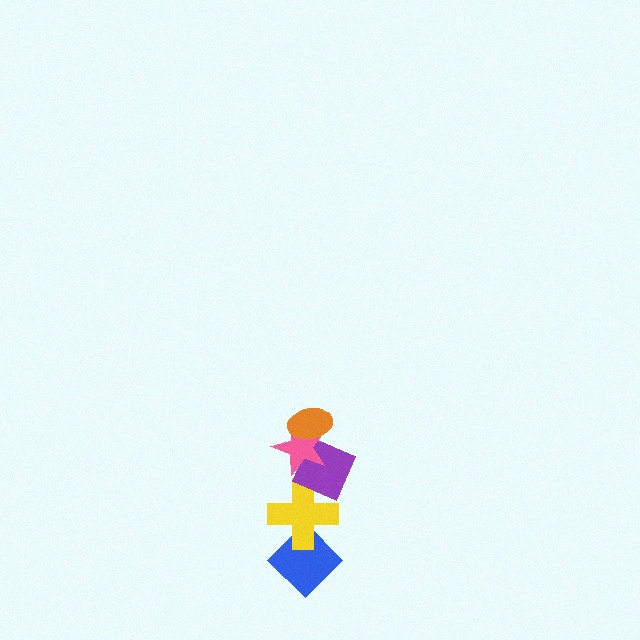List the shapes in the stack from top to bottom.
From top to bottom: the orange ellipse, the pink star, the purple diamond, the yellow cross, the blue diamond.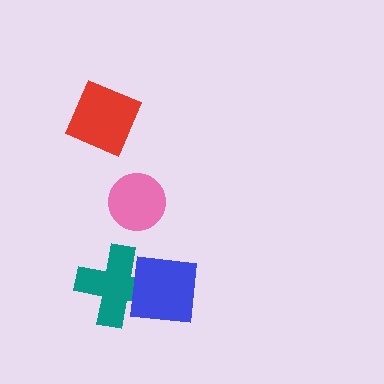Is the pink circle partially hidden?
No, no other shape covers it.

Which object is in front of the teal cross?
The blue square is in front of the teal cross.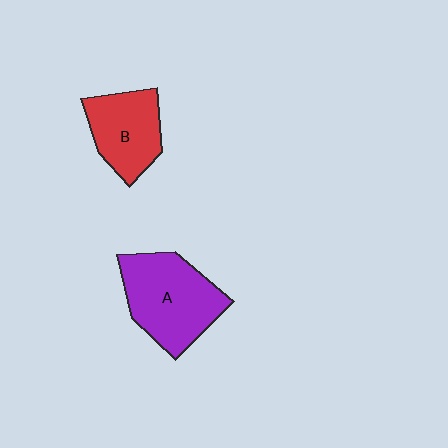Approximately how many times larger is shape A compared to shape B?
Approximately 1.4 times.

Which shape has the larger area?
Shape A (purple).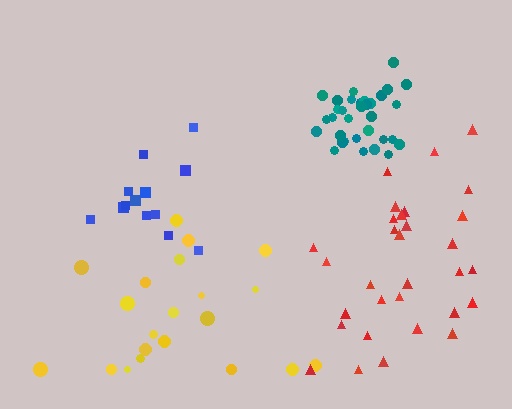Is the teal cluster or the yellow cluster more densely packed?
Teal.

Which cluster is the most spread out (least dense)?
Yellow.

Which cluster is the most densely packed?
Teal.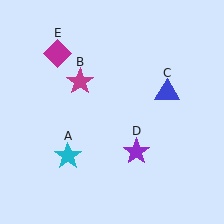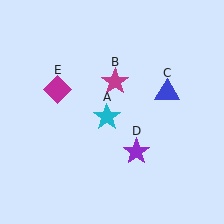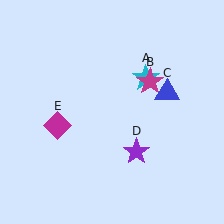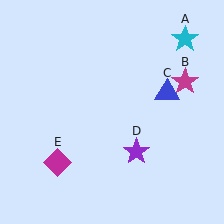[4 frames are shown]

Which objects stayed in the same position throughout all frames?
Blue triangle (object C) and purple star (object D) remained stationary.